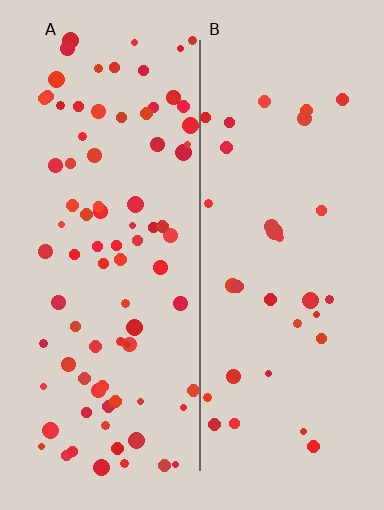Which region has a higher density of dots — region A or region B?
A (the left).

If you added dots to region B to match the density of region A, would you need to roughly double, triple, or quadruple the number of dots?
Approximately triple.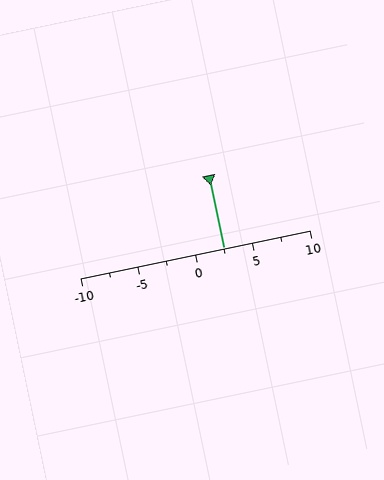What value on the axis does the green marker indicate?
The marker indicates approximately 2.5.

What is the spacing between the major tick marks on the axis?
The major ticks are spaced 5 apart.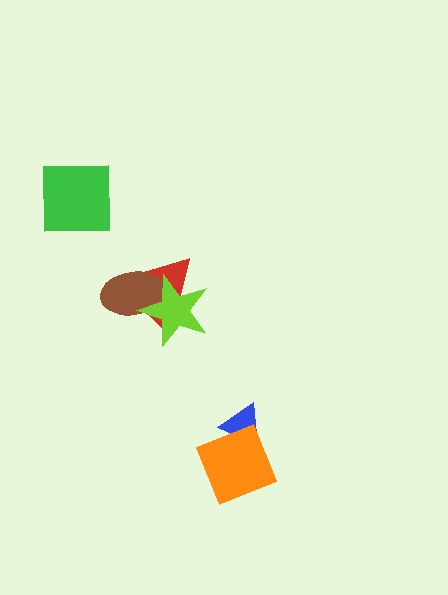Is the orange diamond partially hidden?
No, no other shape covers it.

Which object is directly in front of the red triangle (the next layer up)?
The brown ellipse is directly in front of the red triangle.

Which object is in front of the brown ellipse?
The lime star is in front of the brown ellipse.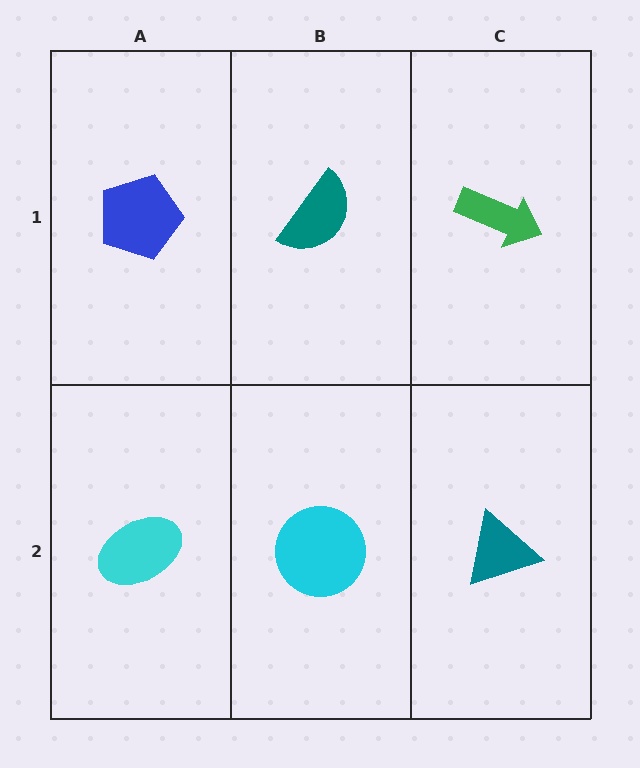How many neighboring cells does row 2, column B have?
3.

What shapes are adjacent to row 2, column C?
A green arrow (row 1, column C), a cyan circle (row 2, column B).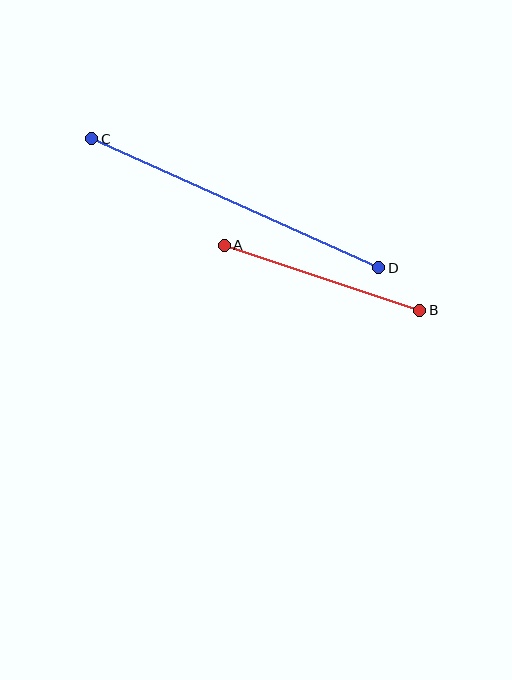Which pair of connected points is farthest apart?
Points C and D are farthest apart.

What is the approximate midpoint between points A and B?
The midpoint is at approximately (322, 278) pixels.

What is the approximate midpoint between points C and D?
The midpoint is at approximately (235, 203) pixels.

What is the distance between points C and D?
The distance is approximately 315 pixels.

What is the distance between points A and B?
The distance is approximately 206 pixels.